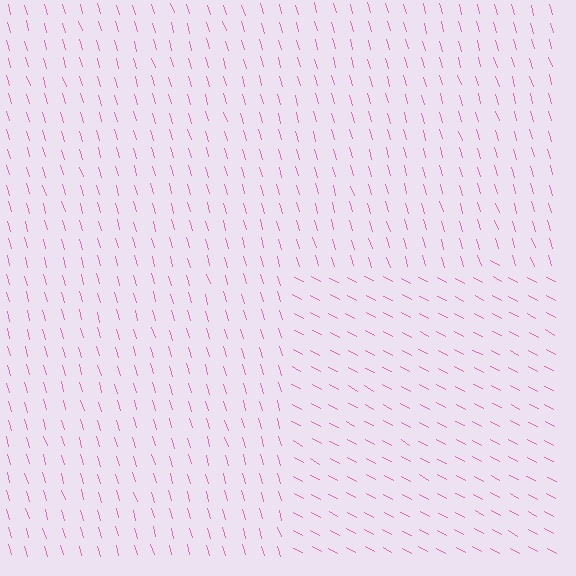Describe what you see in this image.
The image is filled with small pink line segments. A rectangle region in the image has lines oriented differently from the surrounding lines, creating a visible texture boundary.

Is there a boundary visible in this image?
Yes, there is a texture boundary formed by a change in line orientation.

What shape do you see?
I see a rectangle.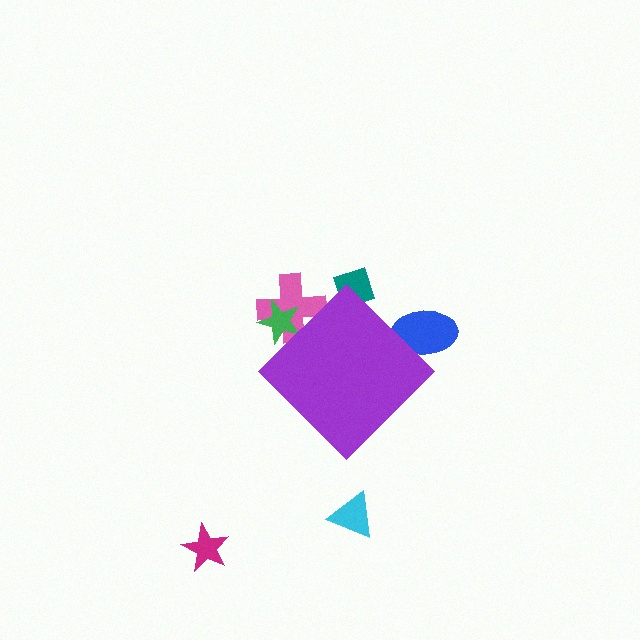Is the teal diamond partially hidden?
Yes, the teal diamond is partially hidden behind the purple diamond.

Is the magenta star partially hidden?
No, the magenta star is fully visible.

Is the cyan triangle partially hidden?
No, the cyan triangle is fully visible.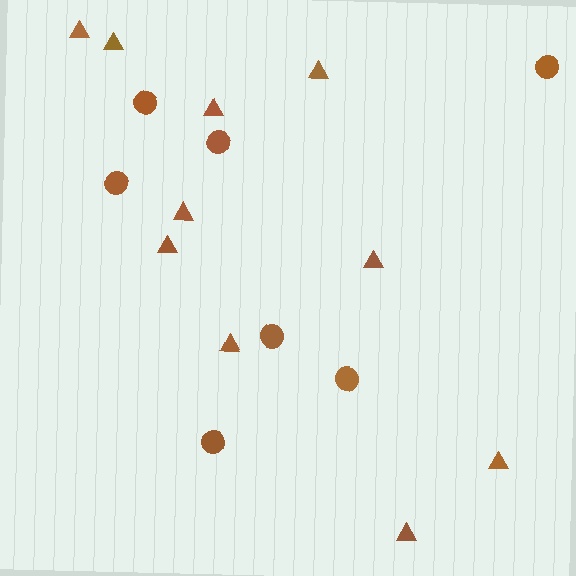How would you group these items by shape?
There are 2 groups: one group of triangles (10) and one group of circles (7).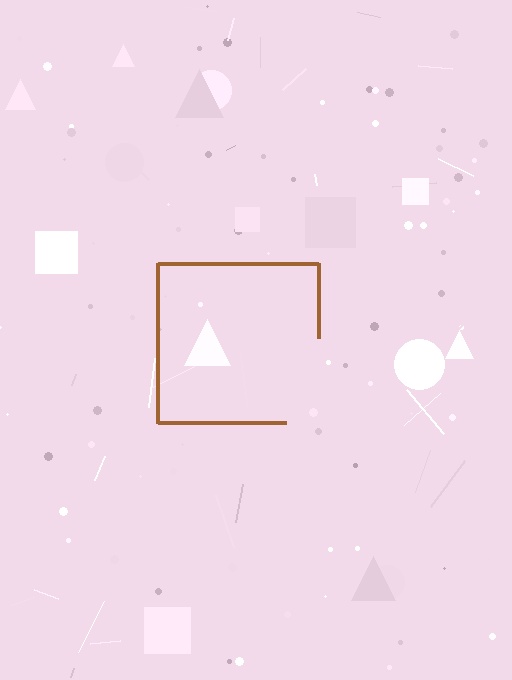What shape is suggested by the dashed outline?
The dashed outline suggests a square.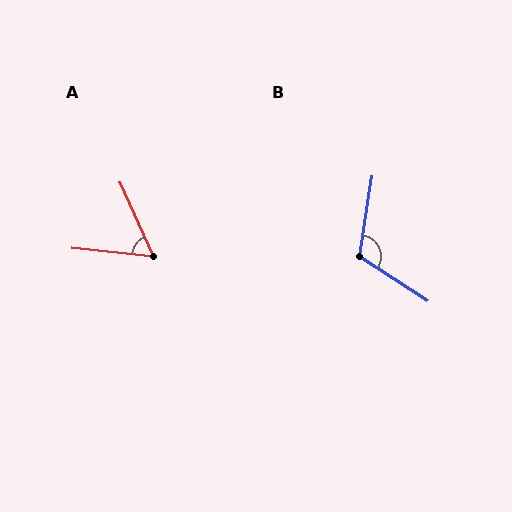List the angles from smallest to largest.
A (60°), B (114°).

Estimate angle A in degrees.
Approximately 60 degrees.